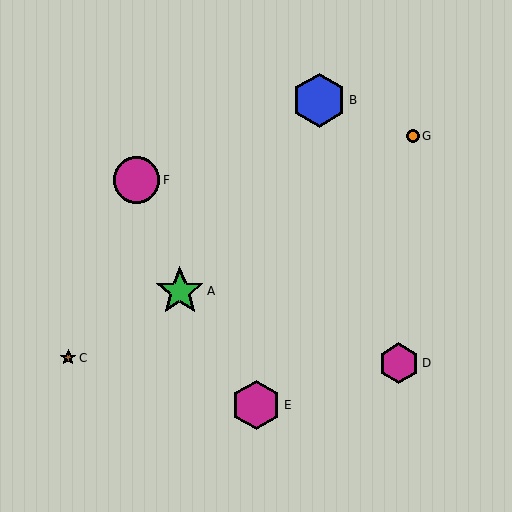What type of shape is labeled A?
Shape A is a green star.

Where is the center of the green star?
The center of the green star is at (180, 291).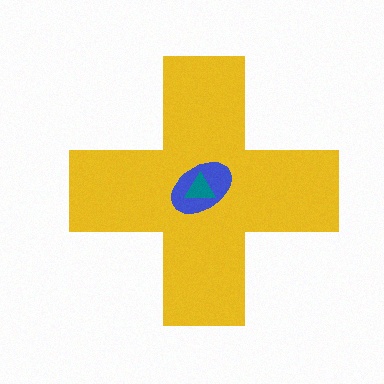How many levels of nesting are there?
3.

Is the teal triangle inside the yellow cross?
Yes.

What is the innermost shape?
The teal triangle.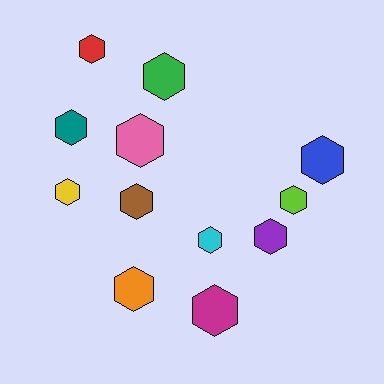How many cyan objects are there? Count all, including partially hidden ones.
There is 1 cyan object.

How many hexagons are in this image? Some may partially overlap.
There are 12 hexagons.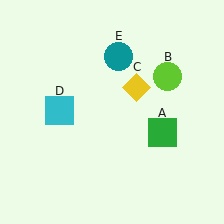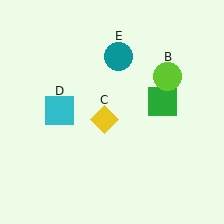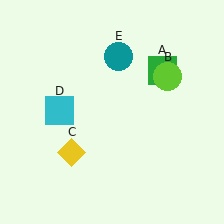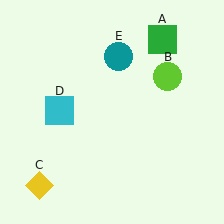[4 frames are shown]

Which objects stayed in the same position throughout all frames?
Lime circle (object B) and cyan square (object D) and teal circle (object E) remained stationary.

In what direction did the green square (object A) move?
The green square (object A) moved up.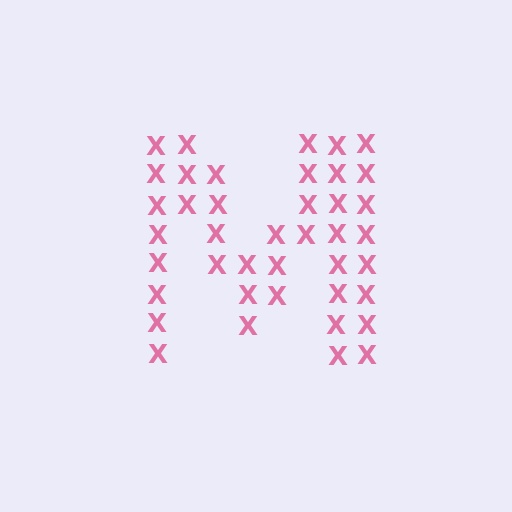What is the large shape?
The large shape is the letter M.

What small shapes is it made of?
It is made of small letter X's.